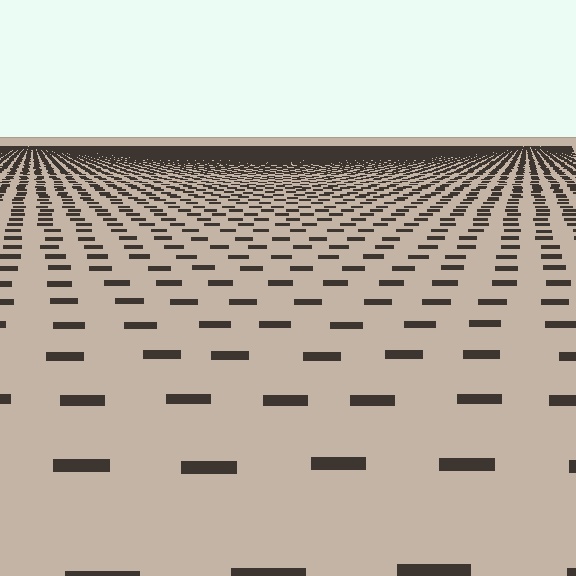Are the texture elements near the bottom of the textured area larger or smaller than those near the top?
Larger. Near the bottom, elements are closer to the viewer and appear at a bigger on-screen size.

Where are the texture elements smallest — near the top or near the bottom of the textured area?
Near the top.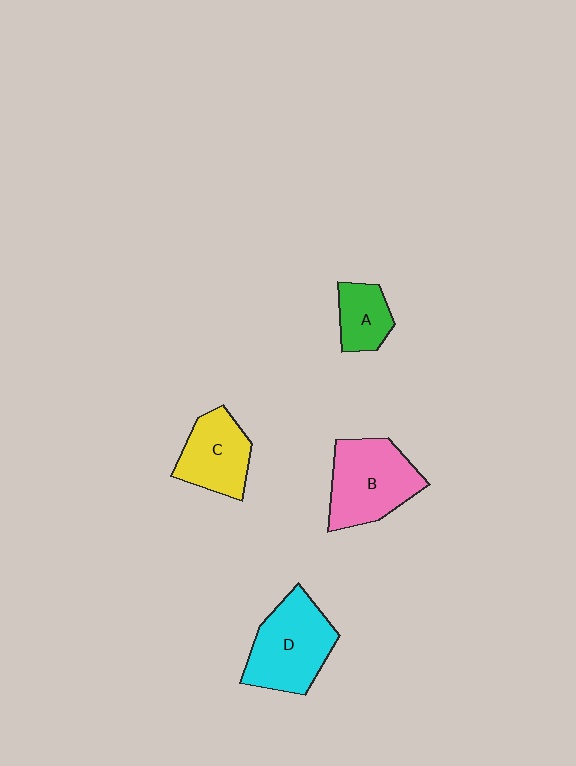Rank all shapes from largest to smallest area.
From largest to smallest: D (cyan), B (pink), C (yellow), A (green).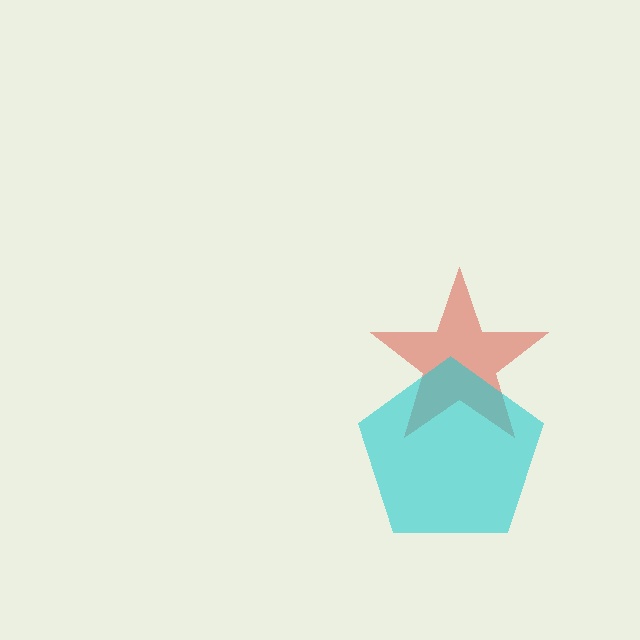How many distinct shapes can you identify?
There are 2 distinct shapes: a red star, a cyan pentagon.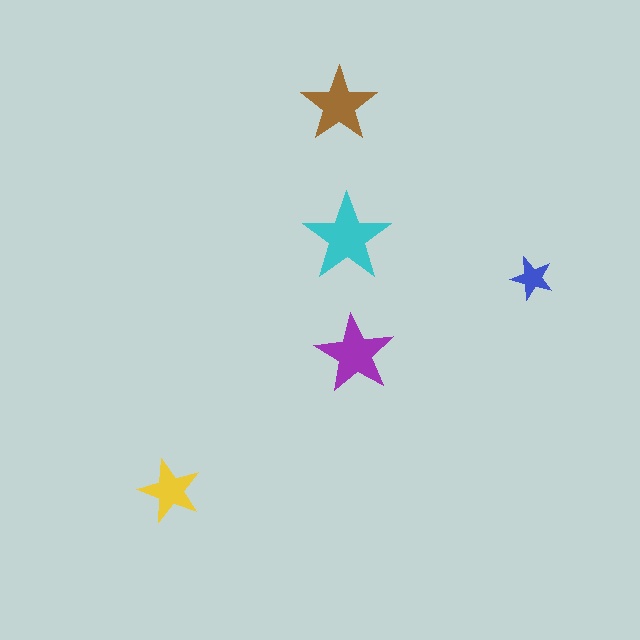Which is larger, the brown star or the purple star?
The purple one.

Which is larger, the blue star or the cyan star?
The cyan one.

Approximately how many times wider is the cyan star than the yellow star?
About 1.5 times wider.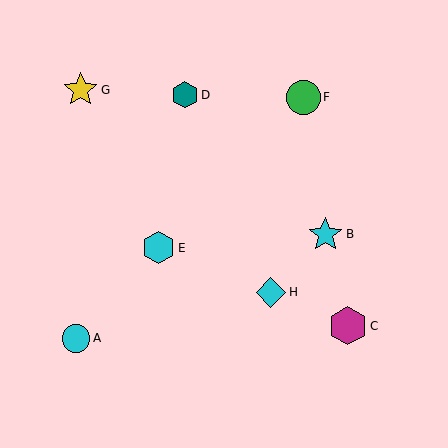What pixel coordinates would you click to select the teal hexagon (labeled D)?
Click at (185, 95) to select the teal hexagon D.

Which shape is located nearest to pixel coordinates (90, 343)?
The cyan circle (labeled A) at (76, 338) is nearest to that location.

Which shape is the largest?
The magenta hexagon (labeled C) is the largest.